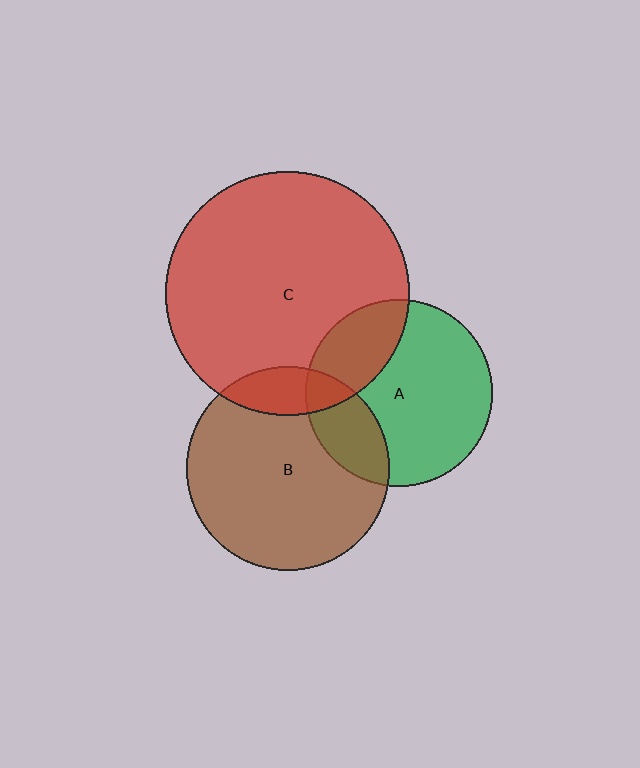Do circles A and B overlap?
Yes.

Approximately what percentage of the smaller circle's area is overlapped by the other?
Approximately 20%.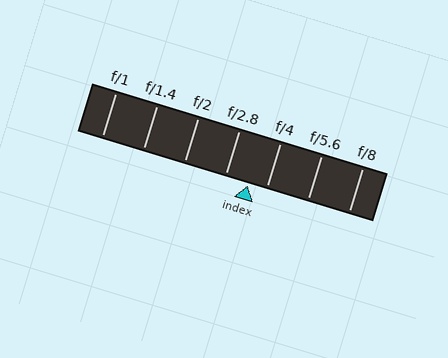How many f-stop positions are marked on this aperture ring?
There are 7 f-stop positions marked.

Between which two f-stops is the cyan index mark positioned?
The index mark is between f/2.8 and f/4.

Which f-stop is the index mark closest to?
The index mark is closest to f/4.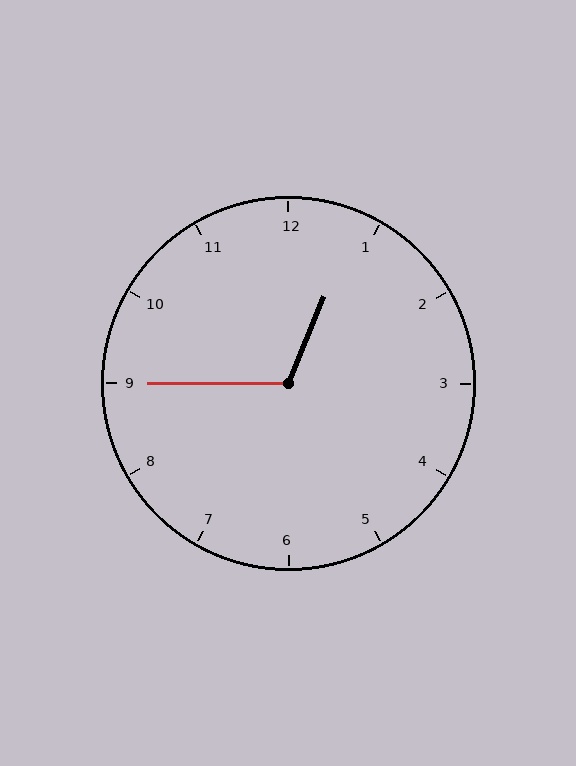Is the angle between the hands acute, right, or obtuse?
It is obtuse.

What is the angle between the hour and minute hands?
Approximately 112 degrees.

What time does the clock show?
12:45.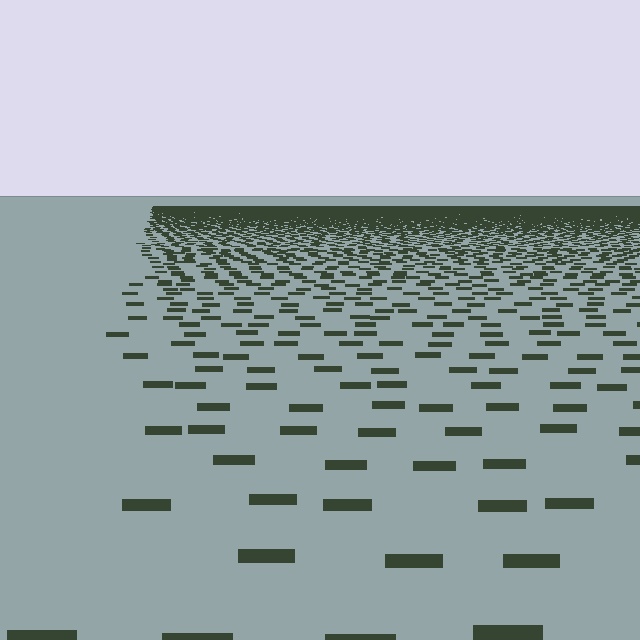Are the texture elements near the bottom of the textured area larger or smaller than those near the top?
Larger. Near the bottom, elements are closer to the viewer and appear at a bigger on-screen size.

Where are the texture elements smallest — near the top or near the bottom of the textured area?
Near the top.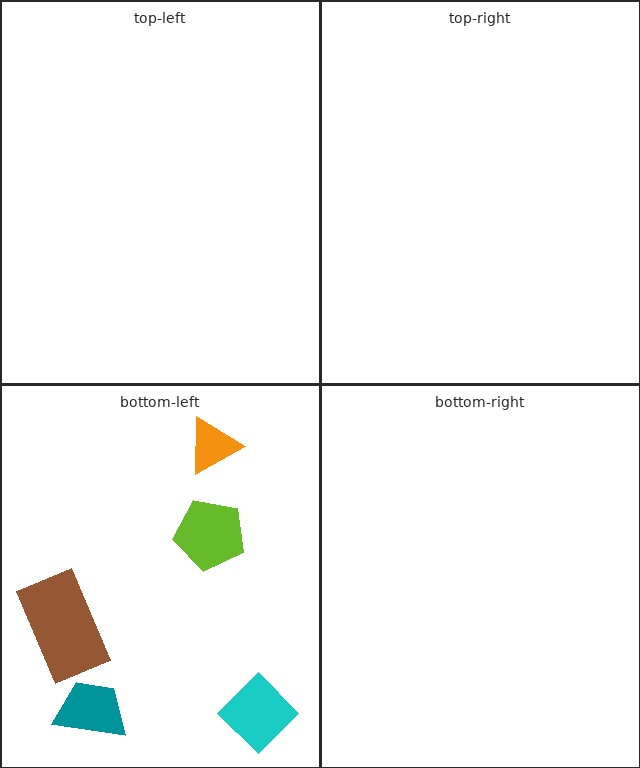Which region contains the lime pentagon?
The bottom-left region.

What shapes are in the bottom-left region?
The cyan diamond, the orange triangle, the brown rectangle, the teal trapezoid, the lime pentagon.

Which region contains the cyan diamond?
The bottom-left region.